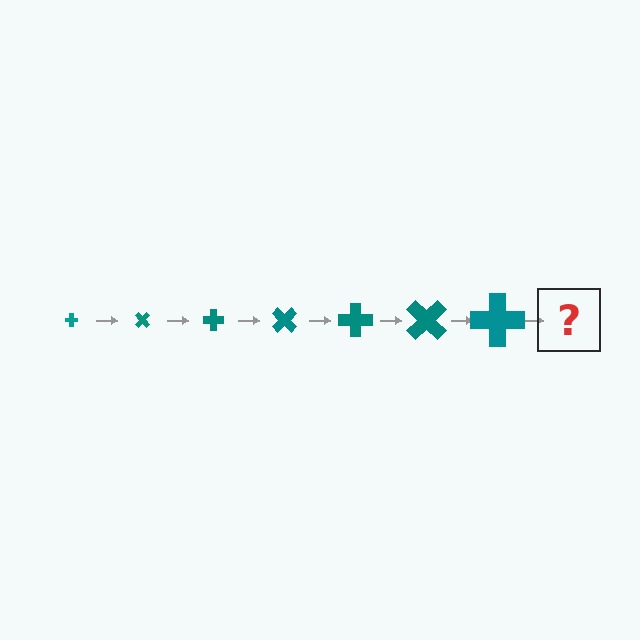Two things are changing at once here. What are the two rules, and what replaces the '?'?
The two rules are that the cross grows larger each step and it rotates 45 degrees each step. The '?' should be a cross, larger than the previous one and rotated 315 degrees from the start.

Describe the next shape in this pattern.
It should be a cross, larger than the previous one and rotated 315 degrees from the start.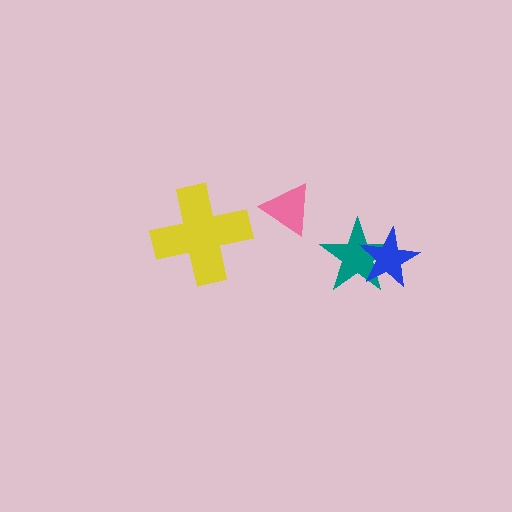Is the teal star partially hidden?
Yes, it is partially covered by another shape.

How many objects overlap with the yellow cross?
0 objects overlap with the yellow cross.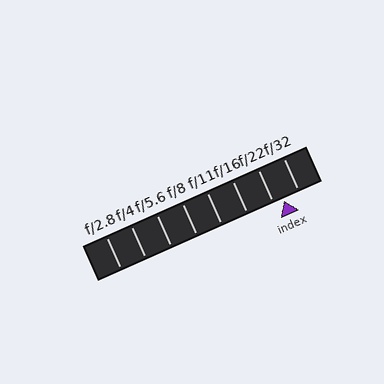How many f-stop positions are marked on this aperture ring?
There are 8 f-stop positions marked.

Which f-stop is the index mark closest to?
The index mark is closest to f/22.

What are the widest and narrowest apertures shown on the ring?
The widest aperture shown is f/2.8 and the narrowest is f/32.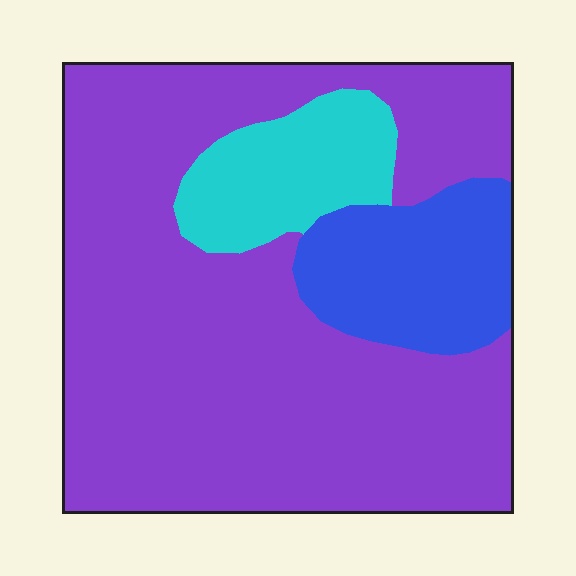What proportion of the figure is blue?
Blue covers 15% of the figure.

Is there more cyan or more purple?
Purple.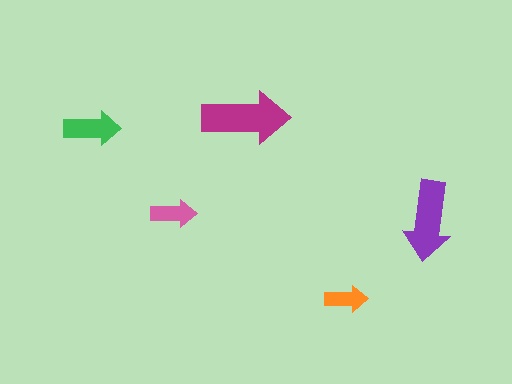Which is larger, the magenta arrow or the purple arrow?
The magenta one.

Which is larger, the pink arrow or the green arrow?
The green one.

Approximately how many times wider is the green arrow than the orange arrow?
About 1.5 times wider.